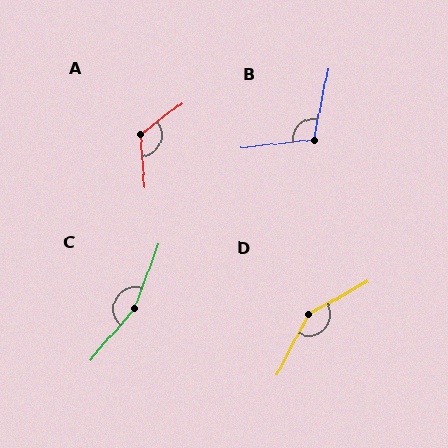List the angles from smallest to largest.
B (109°), A (123°), D (146°), C (160°).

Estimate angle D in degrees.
Approximately 146 degrees.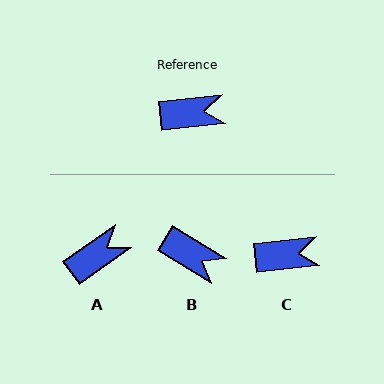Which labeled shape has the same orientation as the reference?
C.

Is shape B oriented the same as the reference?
No, it is off by about 38 degrees.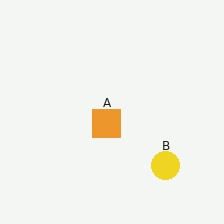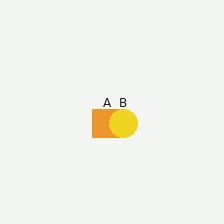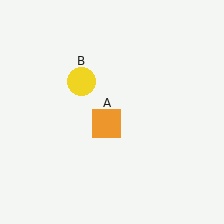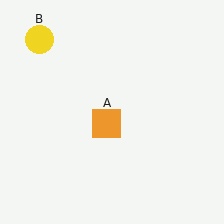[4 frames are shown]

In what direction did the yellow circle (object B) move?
The yellow circle (object B) moved up and to the left.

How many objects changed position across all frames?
1 object changed position: yellow circle (object B).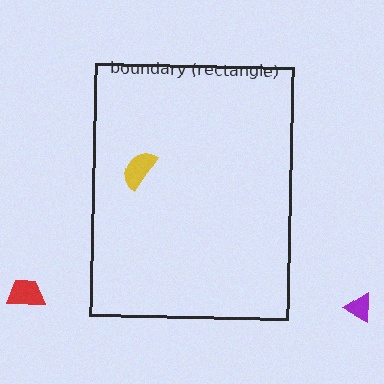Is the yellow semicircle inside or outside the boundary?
Inside.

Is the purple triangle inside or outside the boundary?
Outside.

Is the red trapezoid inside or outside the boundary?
Outside.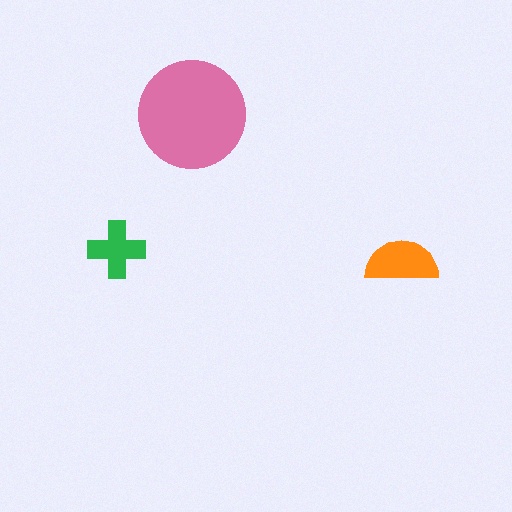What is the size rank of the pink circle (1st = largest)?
1st.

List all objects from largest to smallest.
The pink circle, the orange semicircle, the green cross.